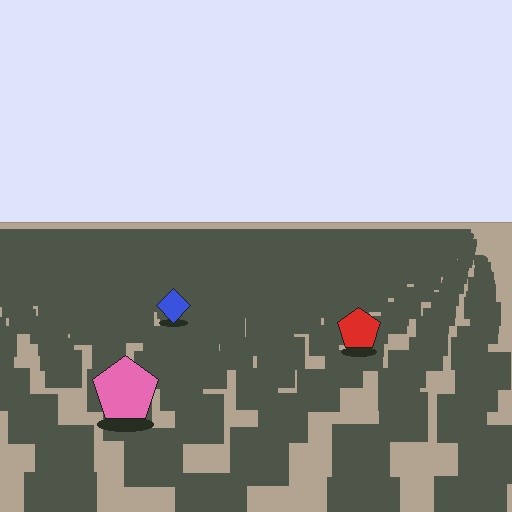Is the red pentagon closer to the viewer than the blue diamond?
Yes. The red pentagon is closer — you can tell from the texture gradient: the ground texture is coarser near it.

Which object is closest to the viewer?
The pink pentagon is closest. The texture marks near it are larger and more spread out.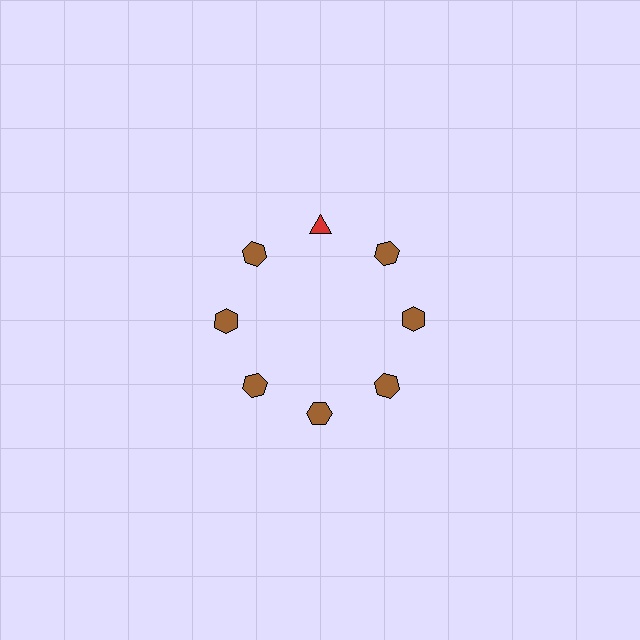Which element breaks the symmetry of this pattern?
The red triangle at roughly the 12 o'clock position breaks the symmetry. All other shapes are brown hexagons.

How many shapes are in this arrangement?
There are 8 shapes arranged in a ring pattern.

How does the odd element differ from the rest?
It differs in both color (red instead of brown) and shape (triangle instead of hexagon).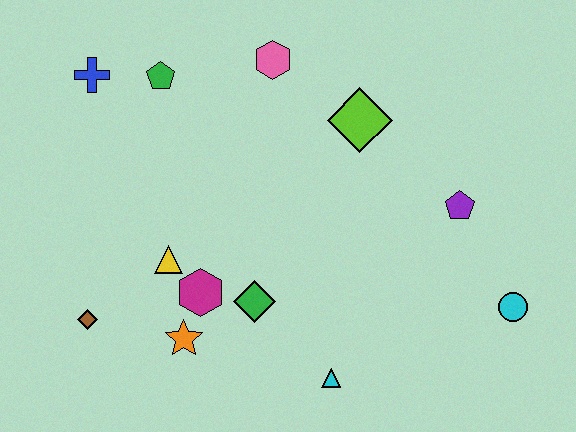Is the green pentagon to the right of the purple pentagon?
No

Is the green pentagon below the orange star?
No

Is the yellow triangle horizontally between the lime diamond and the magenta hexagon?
No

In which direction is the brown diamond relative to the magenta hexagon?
The brown diamond is to the left of the magenta hexagon.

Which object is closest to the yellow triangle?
The magenta hexagon is closest to the yellow triangle.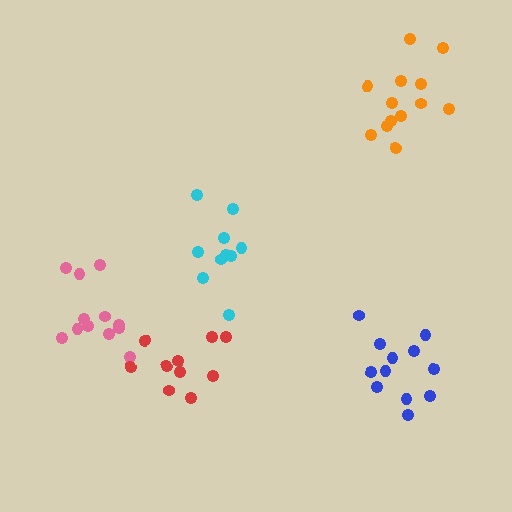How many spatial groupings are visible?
There are 5 spatial groupings.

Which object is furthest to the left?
The pink cluster is leftmost.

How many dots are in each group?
Group 1: 10 dots, Group 2: 12 dots, Group 3: 13 dots, Group 4: 12 dots, Group 5: 10 dots (57 total).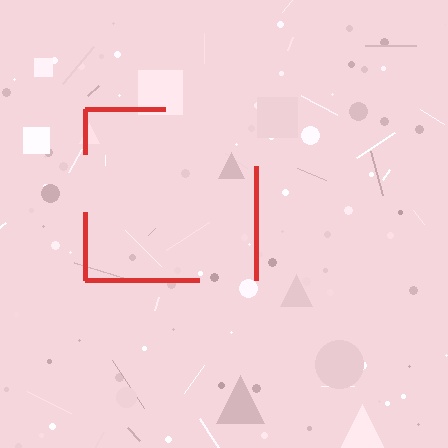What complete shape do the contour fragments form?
The contour fragments form a square.